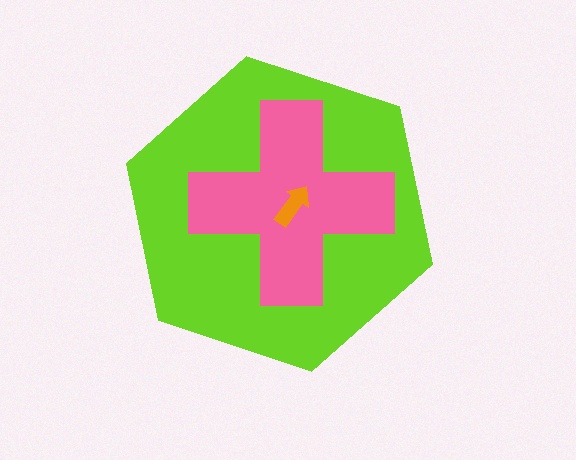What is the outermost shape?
The lime hexagon.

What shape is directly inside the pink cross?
The orange arrow.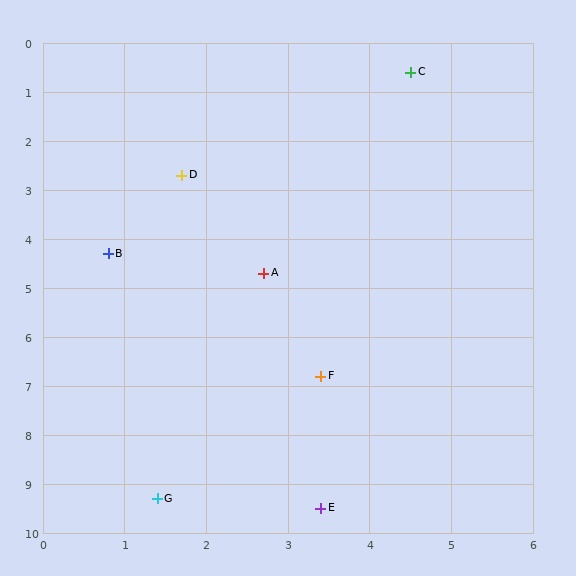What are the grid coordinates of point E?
Point E is at approximately (3.4, 9.5).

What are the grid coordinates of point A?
Point A is at approximately (2.7, 4.7).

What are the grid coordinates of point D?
Point D is at approximately (1.7, 2.7).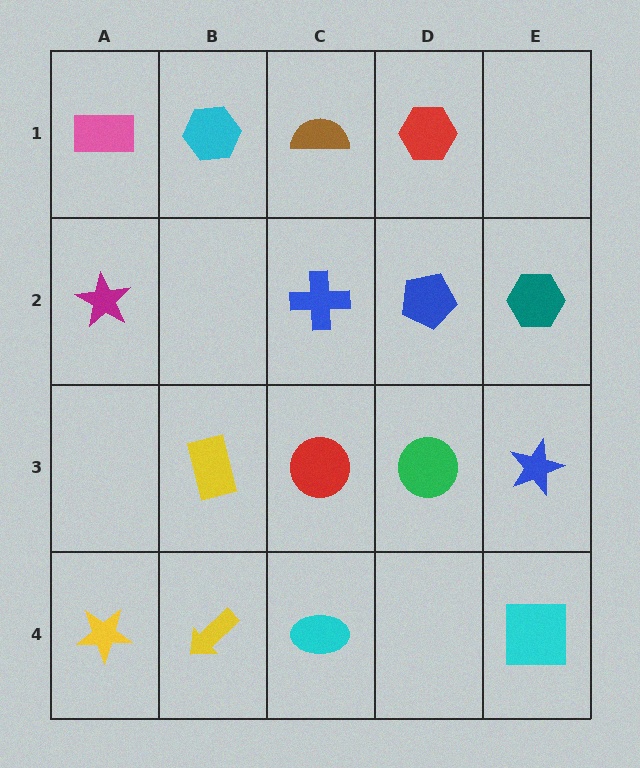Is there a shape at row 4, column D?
No, that cell is empty.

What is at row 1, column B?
A cyan hexagon.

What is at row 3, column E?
A blue star.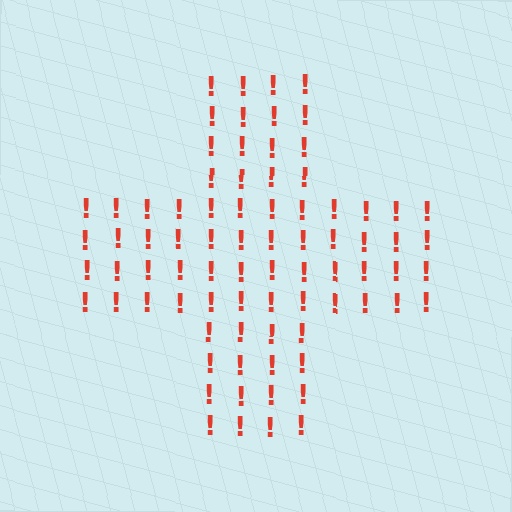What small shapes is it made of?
It is made of small exclamation marks.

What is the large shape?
The large shape is a cross.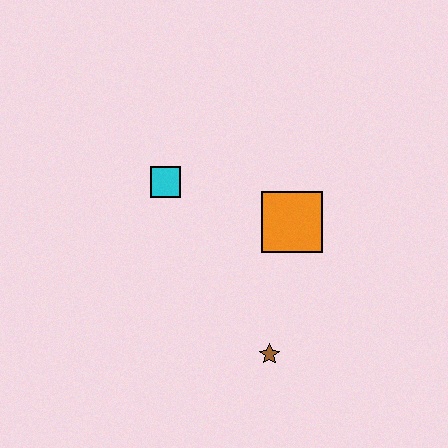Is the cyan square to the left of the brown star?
Yes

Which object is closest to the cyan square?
The orange square is closest to the cyan square.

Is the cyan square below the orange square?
No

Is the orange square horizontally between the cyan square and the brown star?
No